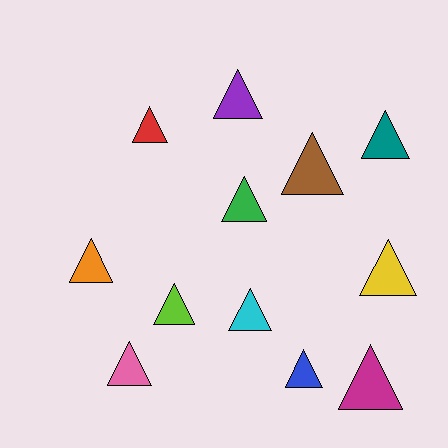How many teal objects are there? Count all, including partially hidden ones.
There is 1 teal object.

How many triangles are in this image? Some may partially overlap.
There are 12 triangles.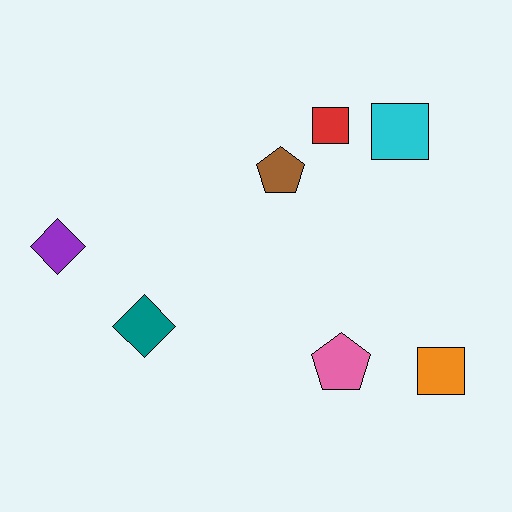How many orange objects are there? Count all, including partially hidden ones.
There is 1 orange object.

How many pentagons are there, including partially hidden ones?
There are 2 pentagons.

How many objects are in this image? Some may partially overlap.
There are 7 objects.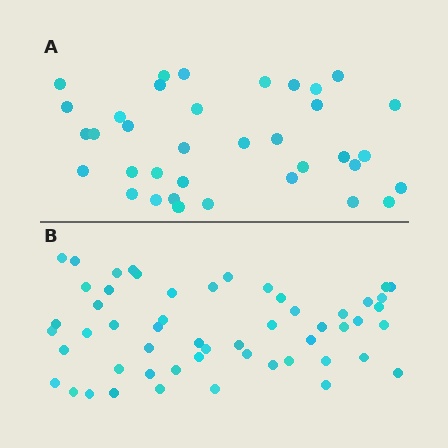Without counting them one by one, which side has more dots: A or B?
Region B (the bottom region) has more dots.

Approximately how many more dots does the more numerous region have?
Region B has approximately 20 more dots than region A.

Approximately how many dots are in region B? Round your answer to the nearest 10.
About 50 dots. (The exact count is 54, which rounds to 50.)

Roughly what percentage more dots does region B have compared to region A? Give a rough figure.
About 50% more.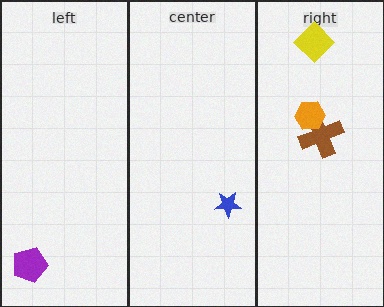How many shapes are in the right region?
3.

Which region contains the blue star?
The center region.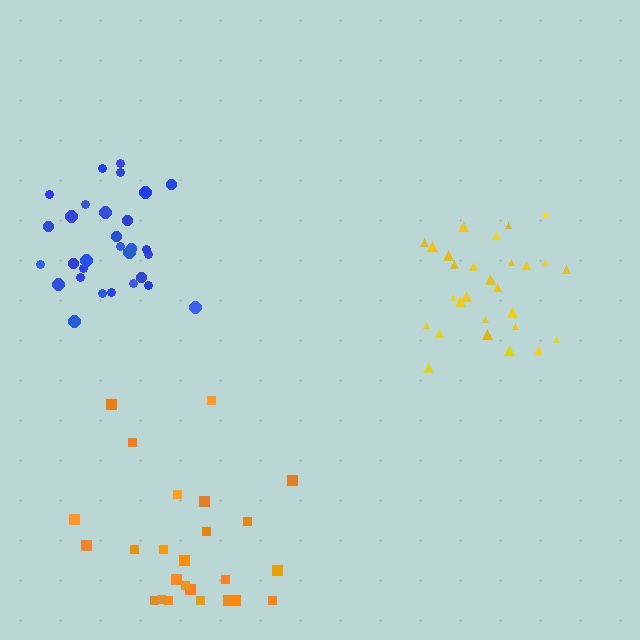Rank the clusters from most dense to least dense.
blue, yellow, orange.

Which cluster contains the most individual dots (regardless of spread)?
Blue (30).